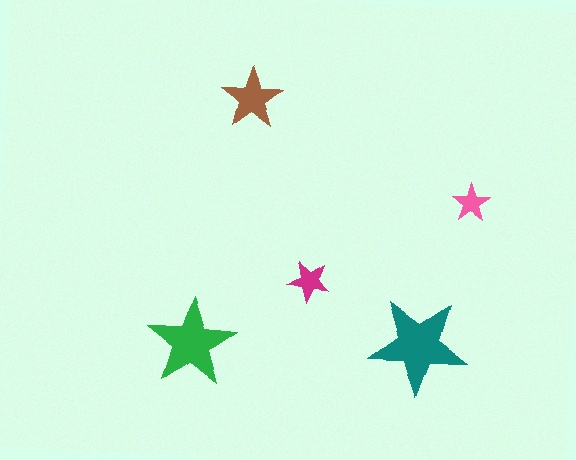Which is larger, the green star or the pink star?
The green one.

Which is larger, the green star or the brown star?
The green one.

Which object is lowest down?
The green star is bottommost.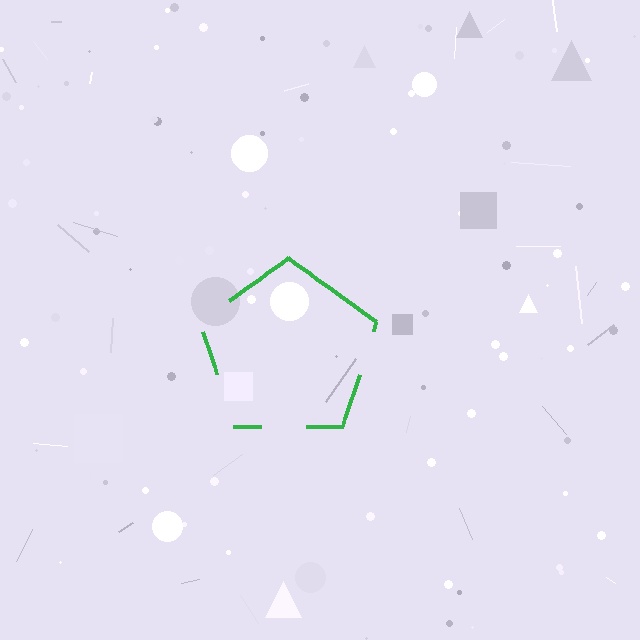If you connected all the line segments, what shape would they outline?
They would outline a pentagon.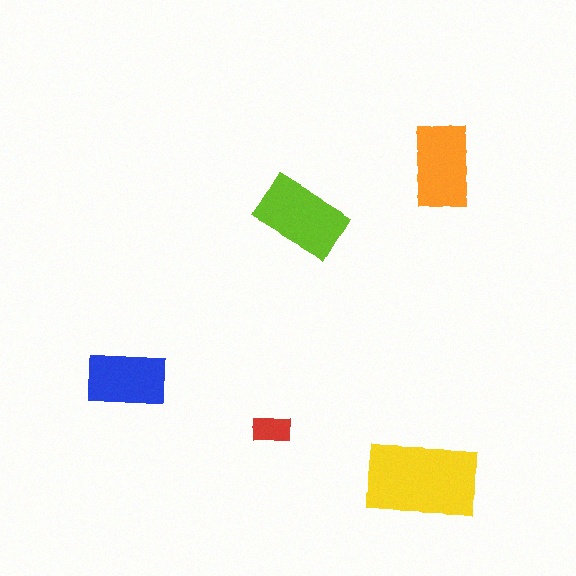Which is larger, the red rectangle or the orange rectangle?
The orange one.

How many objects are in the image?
There are 5 objects in the image.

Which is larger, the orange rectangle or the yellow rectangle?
The yellow one.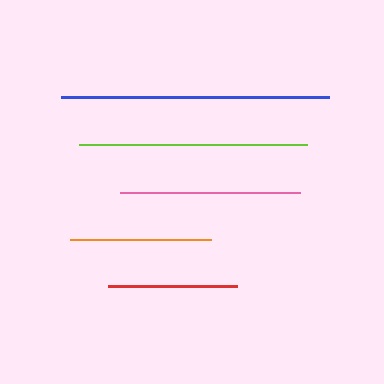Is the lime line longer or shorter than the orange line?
The lime line is longer than the orange line.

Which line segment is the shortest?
The red line is the shortest at approximately 130 pixels.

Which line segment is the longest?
The blue line is the longest at approximately 267 pixels.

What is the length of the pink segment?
The pink segment is approximately 180 pixels long.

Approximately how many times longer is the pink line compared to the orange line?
The pink line is approximately 1.3 times the length of the orange line.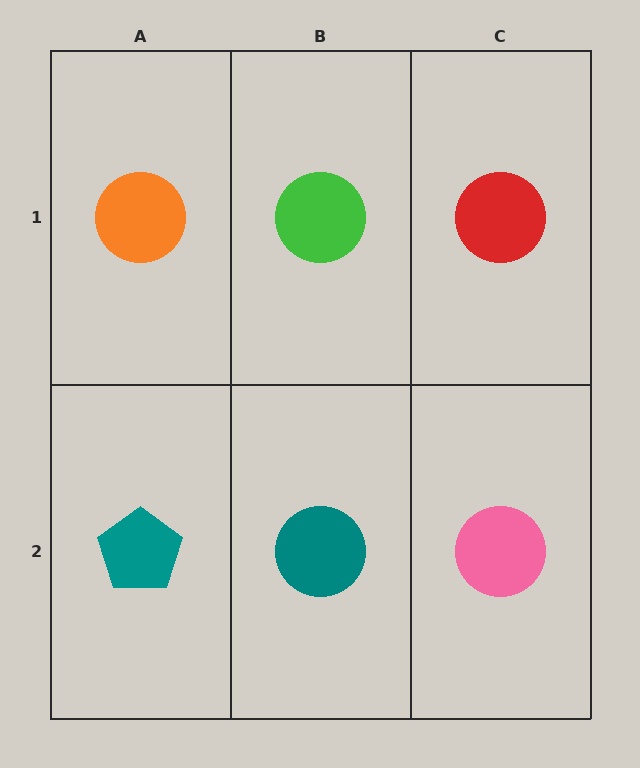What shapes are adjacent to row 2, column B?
A green circle (row 1, column B), a teal pentagon (row 2, column A), a pink circle (row 2, column C).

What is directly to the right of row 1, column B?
A red circle.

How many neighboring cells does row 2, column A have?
2.